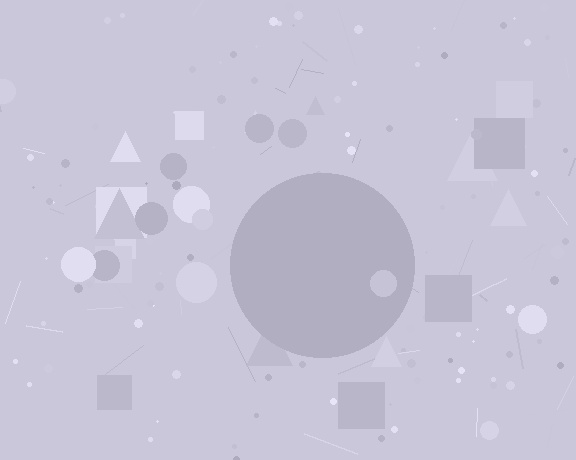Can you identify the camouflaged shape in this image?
The camouflaged shape is a circle.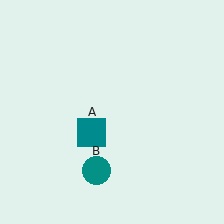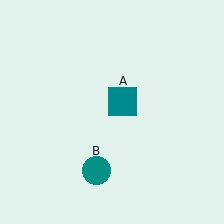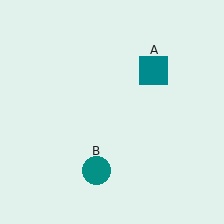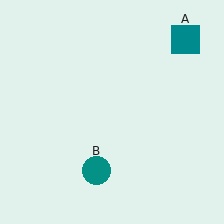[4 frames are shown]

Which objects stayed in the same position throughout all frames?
Teal circle (object B) remained stationary.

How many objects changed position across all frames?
1 object changed position: teal square (object A).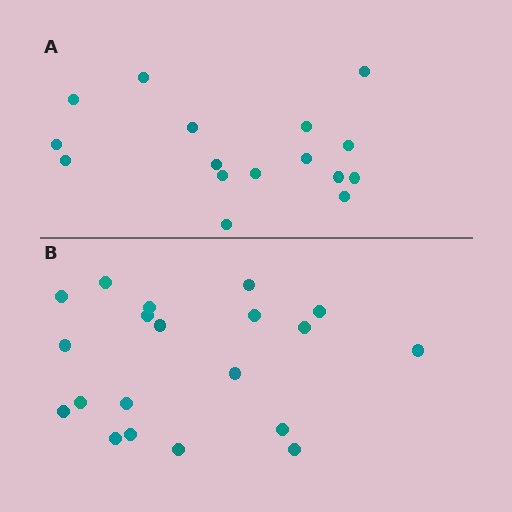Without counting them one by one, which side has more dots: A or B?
Region B (the bottom region) has more dots.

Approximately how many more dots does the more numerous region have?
Region B has about 4 more dots than region A.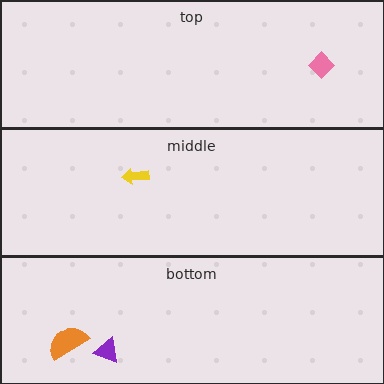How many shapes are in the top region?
1.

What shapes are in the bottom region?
The orange semicircle, the purple triangle.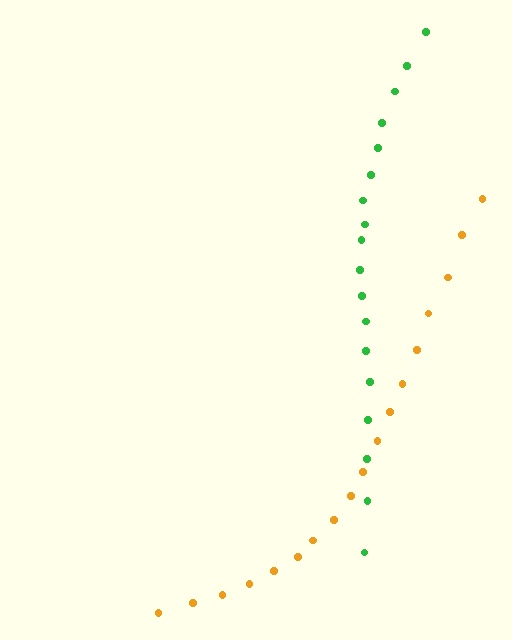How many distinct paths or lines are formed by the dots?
There are 2 distinct paths.